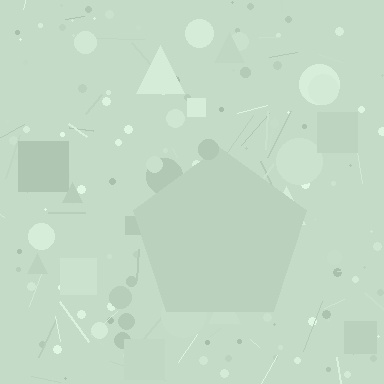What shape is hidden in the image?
A pentagon is hidden in the image.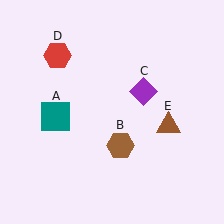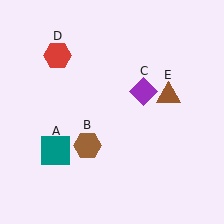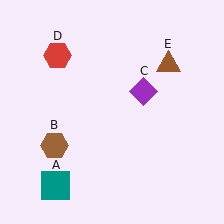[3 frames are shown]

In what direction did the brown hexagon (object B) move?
The brown hexagon (object B) moved left.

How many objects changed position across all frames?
3 objects changed position: teal square (object A), brown hexagon (object B), brown triangle (object E).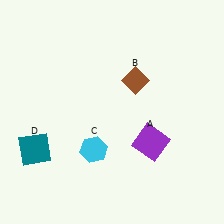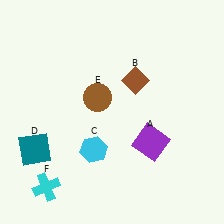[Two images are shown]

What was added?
A brown circle (E), a cyan cross (F) were added in Image 2.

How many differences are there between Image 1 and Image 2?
There are 2 differences between the two images.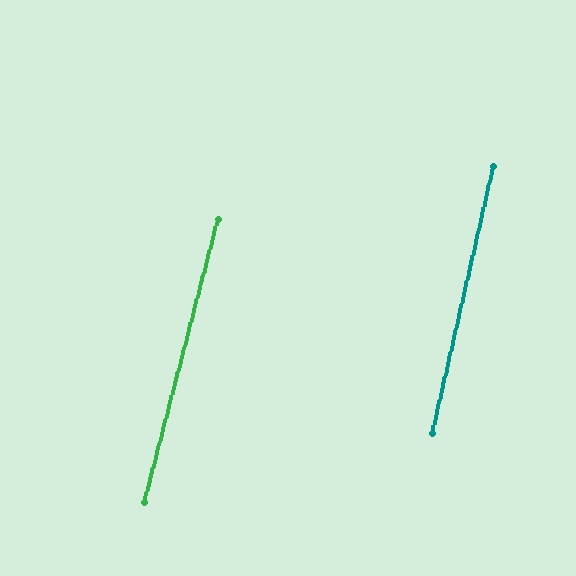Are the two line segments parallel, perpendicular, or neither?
Parallel — their directions differ by only 1.8°.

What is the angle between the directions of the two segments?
Approximately 2 degrees.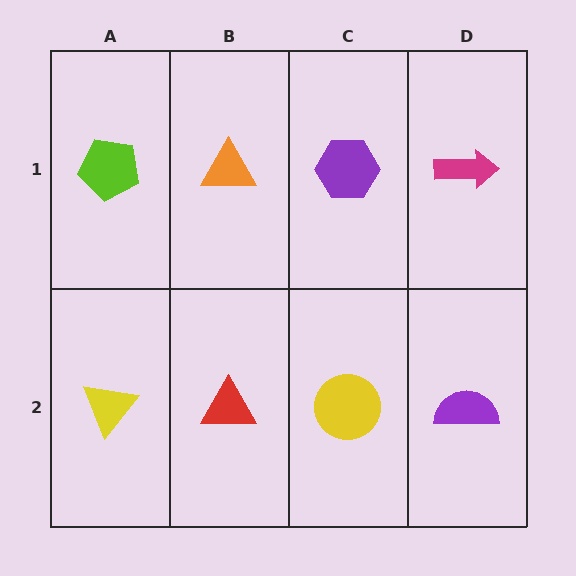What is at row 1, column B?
An orange triangle.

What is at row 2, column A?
A yellow triangle.